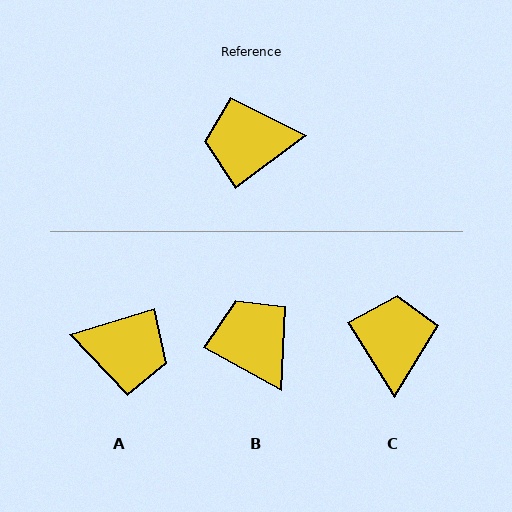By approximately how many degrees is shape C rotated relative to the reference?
Approximately 95 degrees clockwise.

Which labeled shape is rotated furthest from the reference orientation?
A, about 160 degrees away.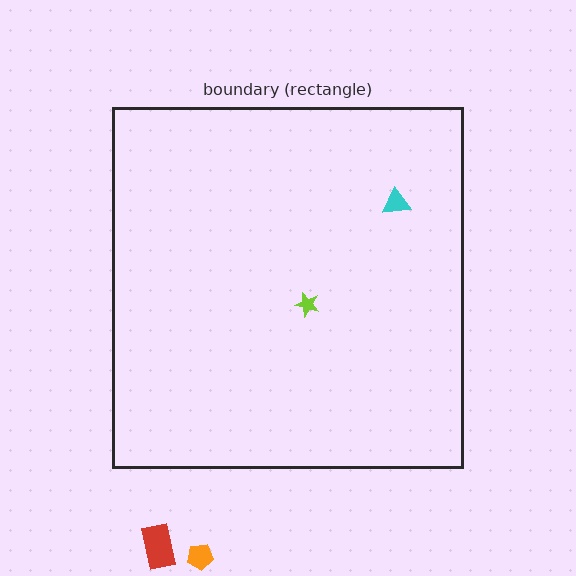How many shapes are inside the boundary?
2 inside, 2 outside.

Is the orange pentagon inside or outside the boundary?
Outside.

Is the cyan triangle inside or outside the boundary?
Inside.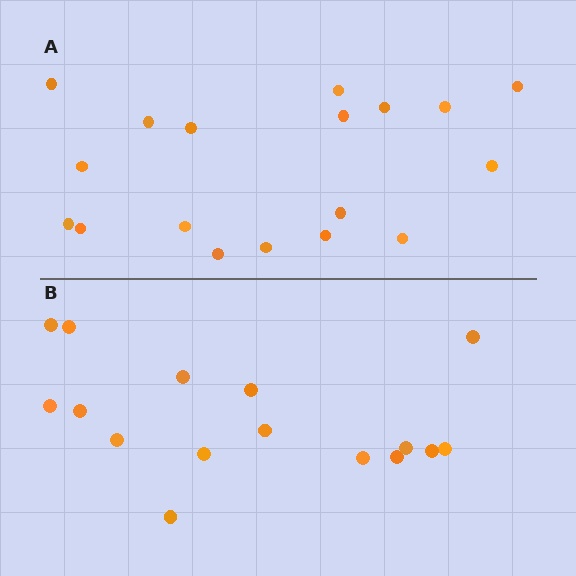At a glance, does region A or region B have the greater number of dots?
Region A (the top region) has more dots.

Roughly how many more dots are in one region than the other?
Region A has just a few more — roughly 2 or 3 more dots than region B.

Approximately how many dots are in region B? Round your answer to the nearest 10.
About 20 dots. (The exact count is 16, which rounds to 20.)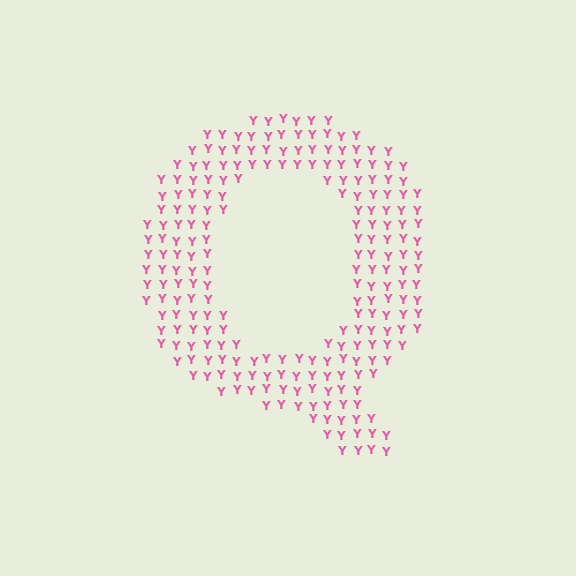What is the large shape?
The large shape is the letter Q.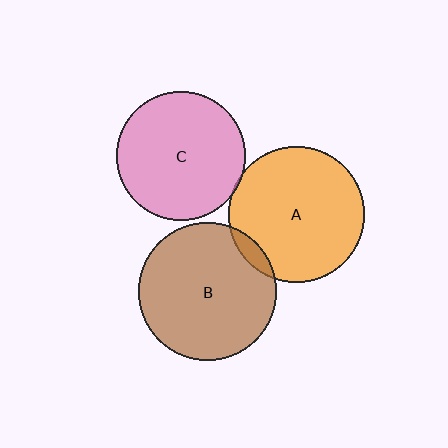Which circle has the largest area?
Circle B (brown).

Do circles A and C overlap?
Yes.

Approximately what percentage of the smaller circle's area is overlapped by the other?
Approximately 5%.